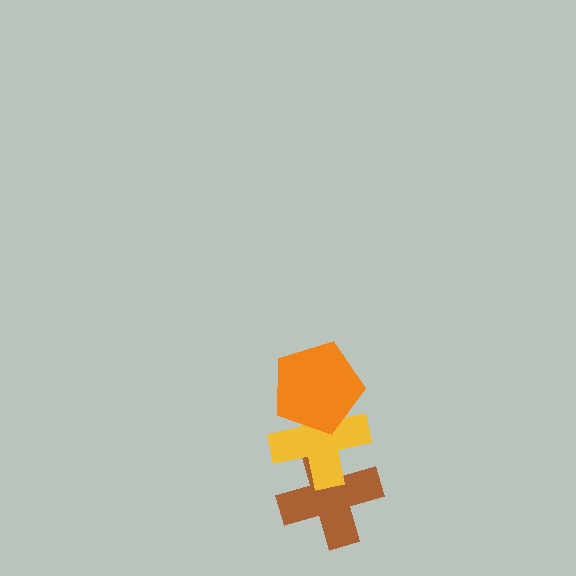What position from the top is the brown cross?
The brown cross is 3rd from the top.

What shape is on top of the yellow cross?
The orange pentagon is on top of the yellow cross.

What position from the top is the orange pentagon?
The orange pentagon is 1st from the top.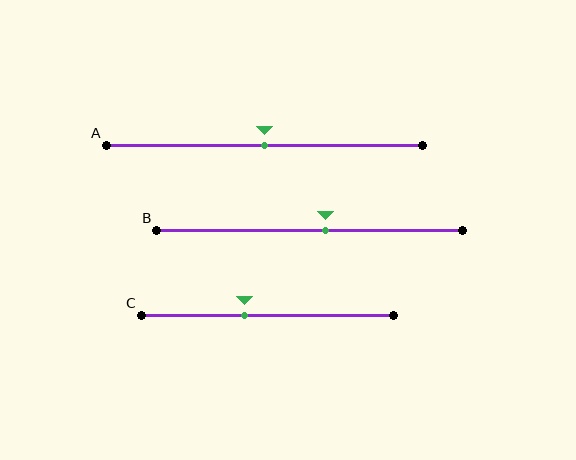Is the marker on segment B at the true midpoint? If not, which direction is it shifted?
No, the marker on segment B is shifted to the right by about 5% of the segment length.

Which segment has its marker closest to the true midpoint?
Segment A has its marker closest to the true midpoint.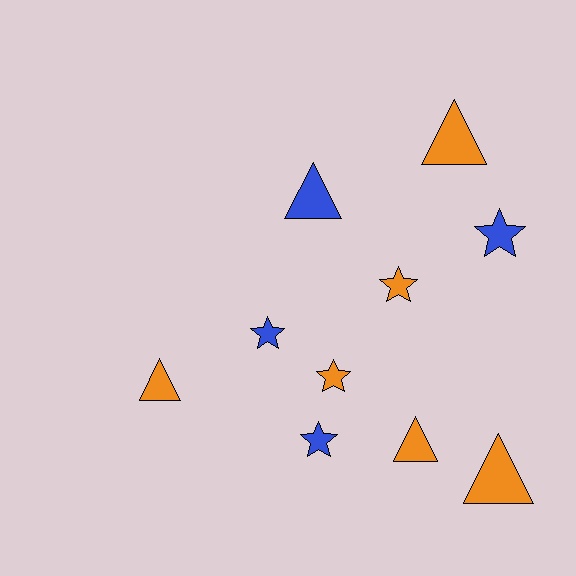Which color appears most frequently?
Orange, with 6 objects.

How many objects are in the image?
There are 10 objects.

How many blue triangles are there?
There is 1 blue triangle.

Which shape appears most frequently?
Triangle, with 5 objects.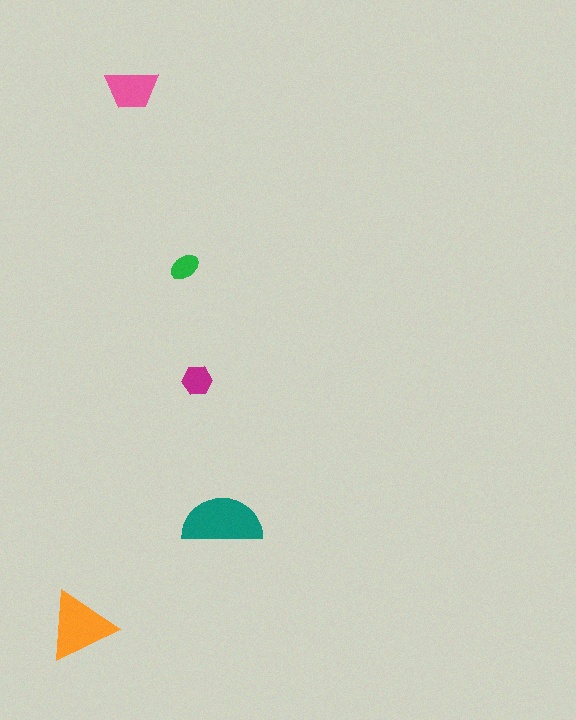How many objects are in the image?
There are 5 objects in the image.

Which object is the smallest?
The green ellipse.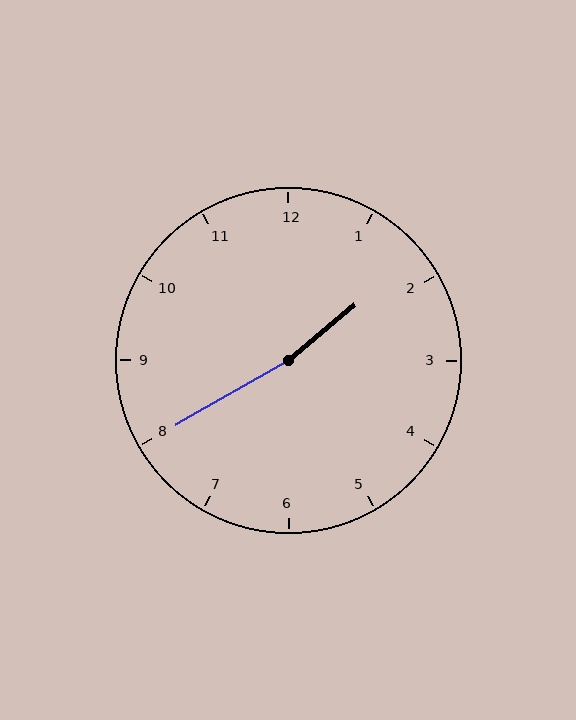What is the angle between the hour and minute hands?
Approximately 170 degrees.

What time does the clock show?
1:40.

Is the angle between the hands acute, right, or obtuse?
It is obtuse.